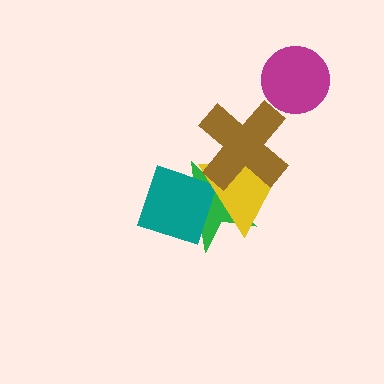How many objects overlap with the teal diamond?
2 objects overlap with the teal diamond.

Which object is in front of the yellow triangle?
The brown cross is in front of the yellow triangle.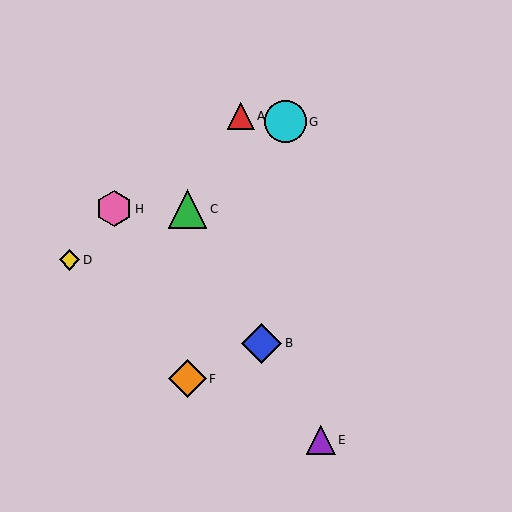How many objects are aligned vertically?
2 objects (C, F) are aligned vertically.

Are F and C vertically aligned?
Yes, both are at x≈188.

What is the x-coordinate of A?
Object A is at x≈241.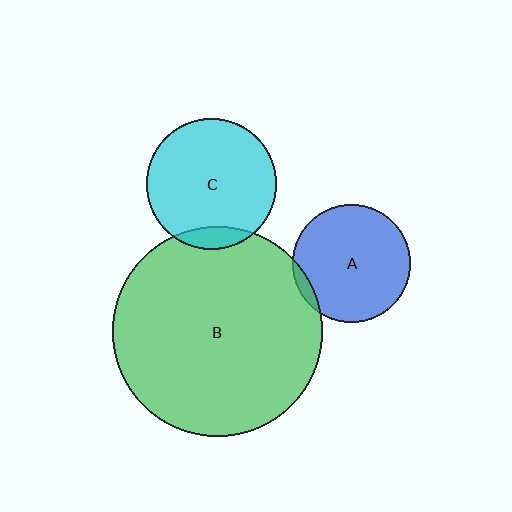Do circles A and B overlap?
Yes.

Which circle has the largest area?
Circle B (green).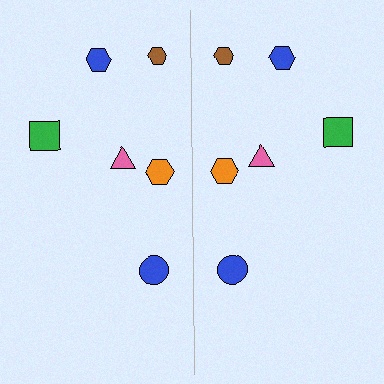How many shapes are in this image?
There are 12 shapes in this image.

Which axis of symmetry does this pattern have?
The pattern has a vertical axis of symmetry running through the center of the image.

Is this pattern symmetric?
Yes, this pattern has bilateral (reflection) symmetry.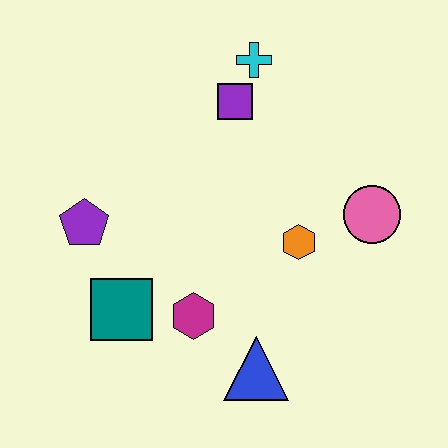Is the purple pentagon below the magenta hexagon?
No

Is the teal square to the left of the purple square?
Yes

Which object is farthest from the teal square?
The cyan cross is farthest from the teal square.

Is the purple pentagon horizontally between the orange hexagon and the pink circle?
No